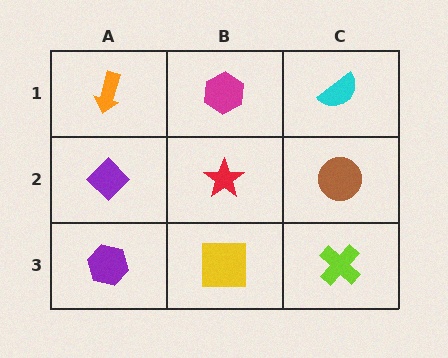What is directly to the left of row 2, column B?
A purple diamond.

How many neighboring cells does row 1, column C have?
2.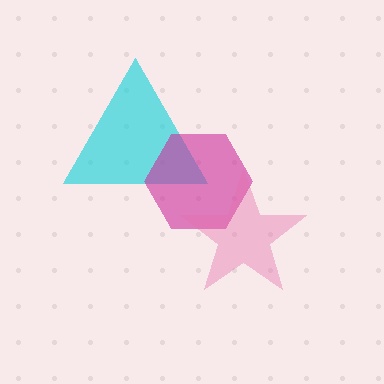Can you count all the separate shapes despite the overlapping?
Yes, there are 3 separate shapes.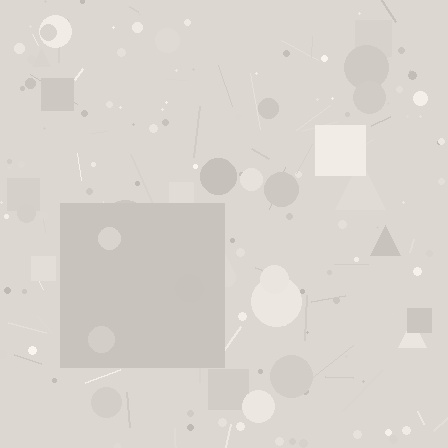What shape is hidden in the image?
A square is hidden in the image.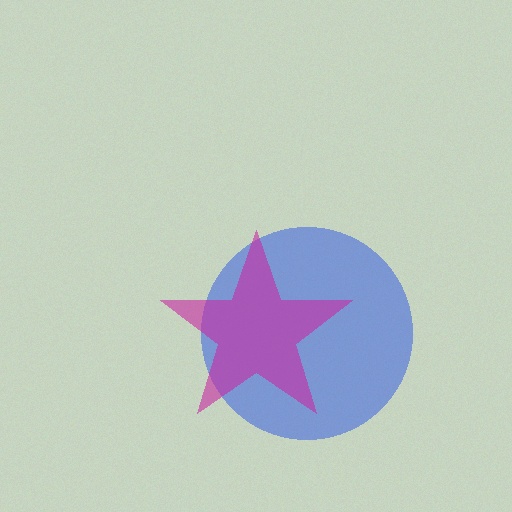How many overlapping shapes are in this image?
There are 2 overlapping shapes in the image.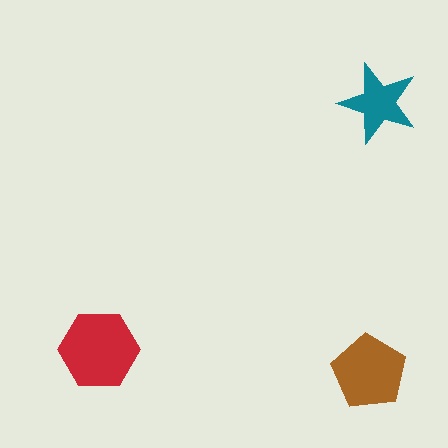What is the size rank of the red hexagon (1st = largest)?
1st.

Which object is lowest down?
The brown pentagon is bottommost.